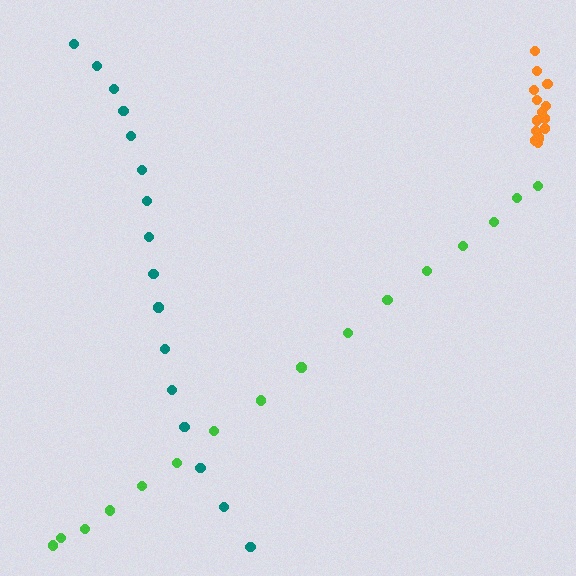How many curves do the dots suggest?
There are 3 distinct paths.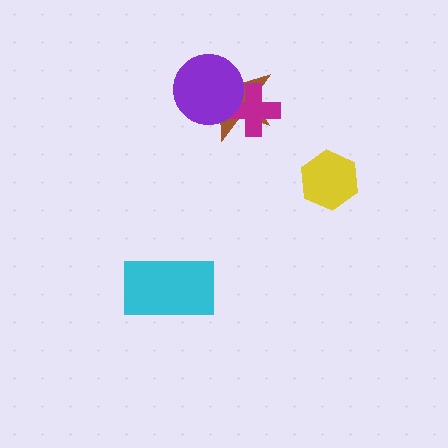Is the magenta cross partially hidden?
Yes, it is partially covered by another shape.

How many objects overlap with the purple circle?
2 objects overlap with the purple circle.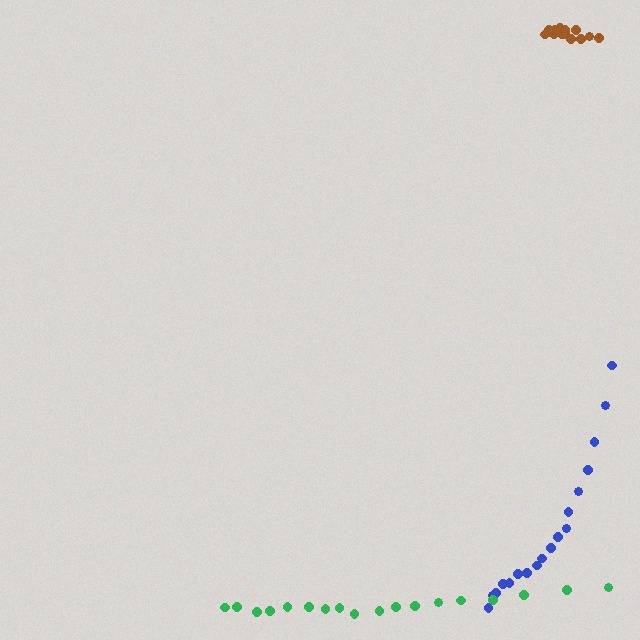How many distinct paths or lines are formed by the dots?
There are 3 distinct paths.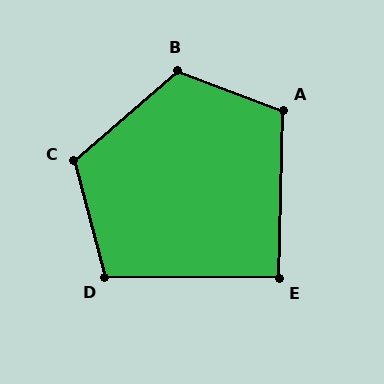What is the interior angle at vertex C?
Approximately 116 degrees (obtuse).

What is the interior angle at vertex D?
Approximately 105 degrees (obtuse).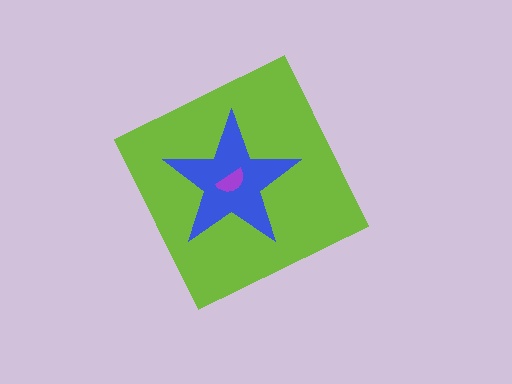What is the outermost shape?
The lime diamond.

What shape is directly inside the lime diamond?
The blue star.